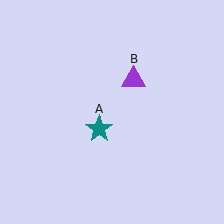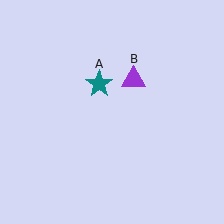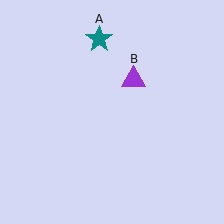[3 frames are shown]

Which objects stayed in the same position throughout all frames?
Purple triangle (object B) remained stationary.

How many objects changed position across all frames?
1 object changed position: teal star (object A).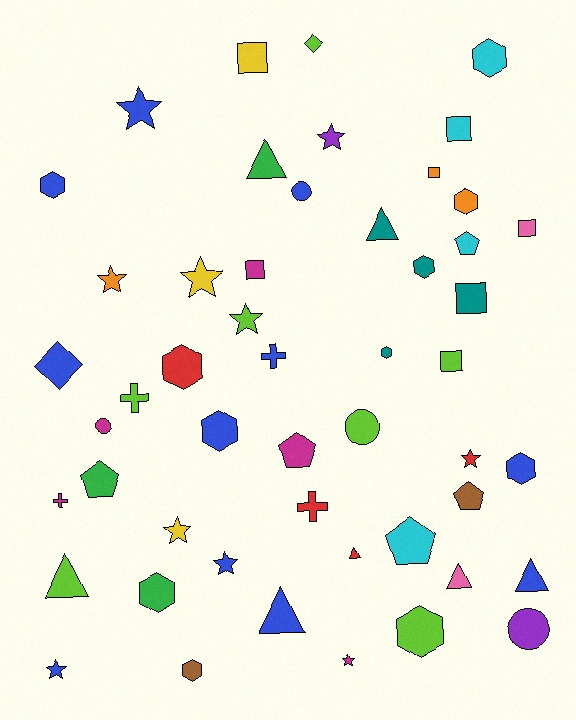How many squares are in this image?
There are 7 squares.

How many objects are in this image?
There are 50 objects.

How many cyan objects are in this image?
There are 4 cyan objects.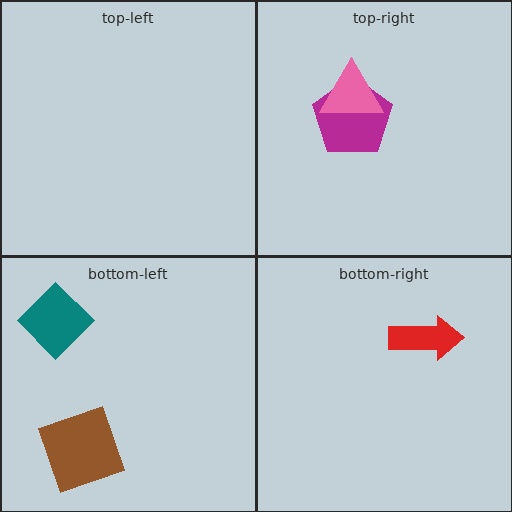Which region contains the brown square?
The bottom-left region.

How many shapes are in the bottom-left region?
2.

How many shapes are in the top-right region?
2.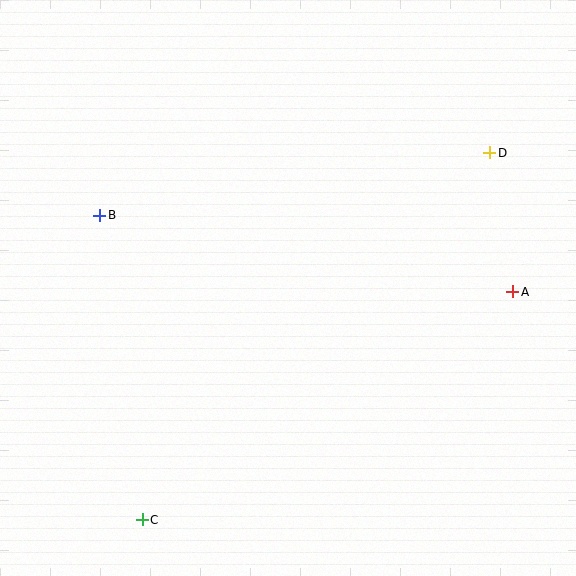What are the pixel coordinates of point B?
Point B is at (100, 215).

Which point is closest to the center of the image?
Point B at (100, 215) is closest to the center.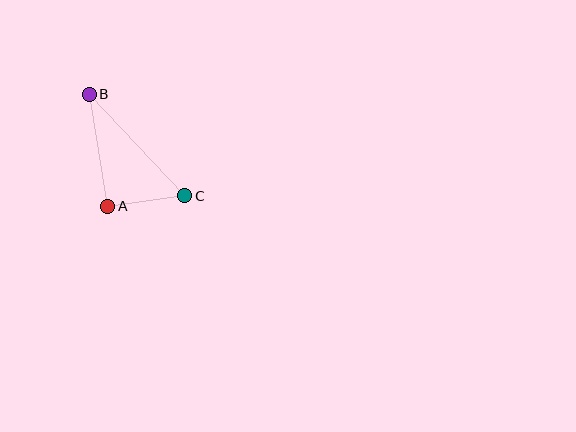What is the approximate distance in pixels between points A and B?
The distance between A and B is approximately 114 pixels.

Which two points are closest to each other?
Points A and C are closest to each other.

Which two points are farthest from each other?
Points B and C are farthest from each other.